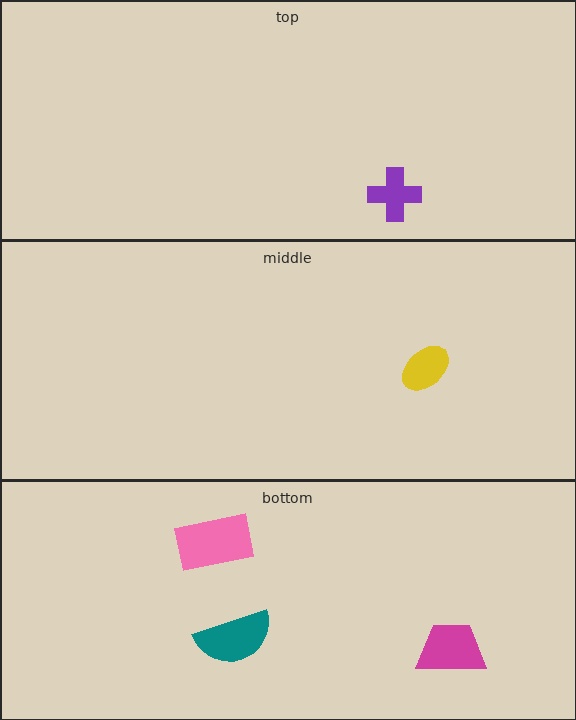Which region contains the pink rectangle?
The bottom region.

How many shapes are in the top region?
1.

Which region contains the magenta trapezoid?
The bottom region.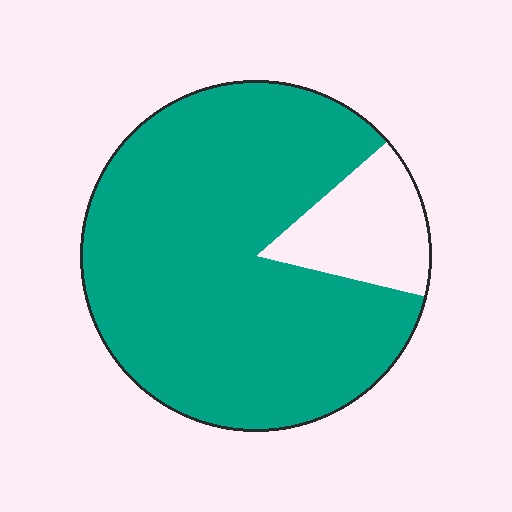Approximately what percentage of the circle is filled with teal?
Approximately 85%.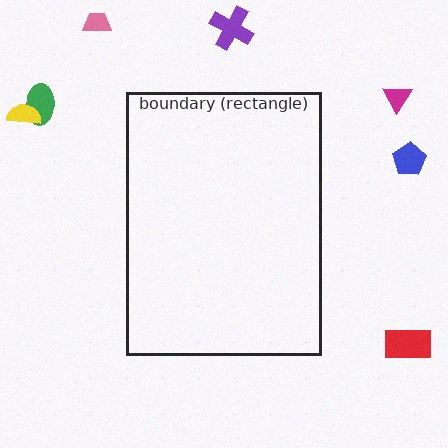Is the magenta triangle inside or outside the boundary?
Outside.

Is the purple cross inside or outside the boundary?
Outside.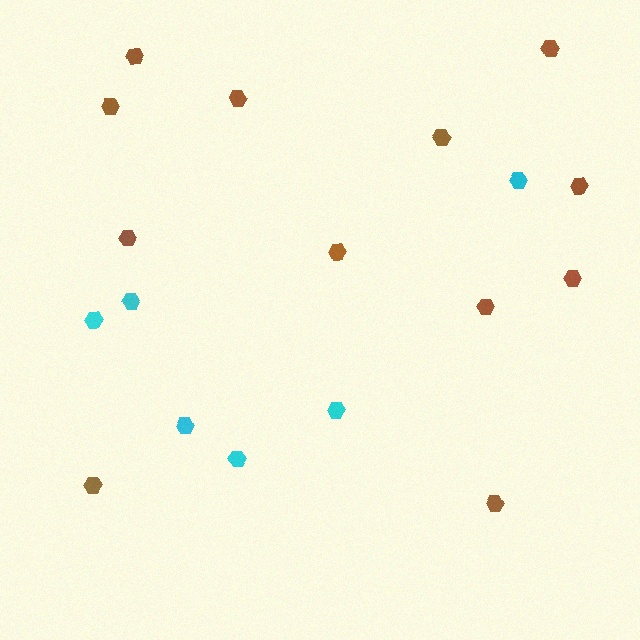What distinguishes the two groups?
There are 2 groups: one group of cyan hexagons (6) and one group of brown hexagons (12).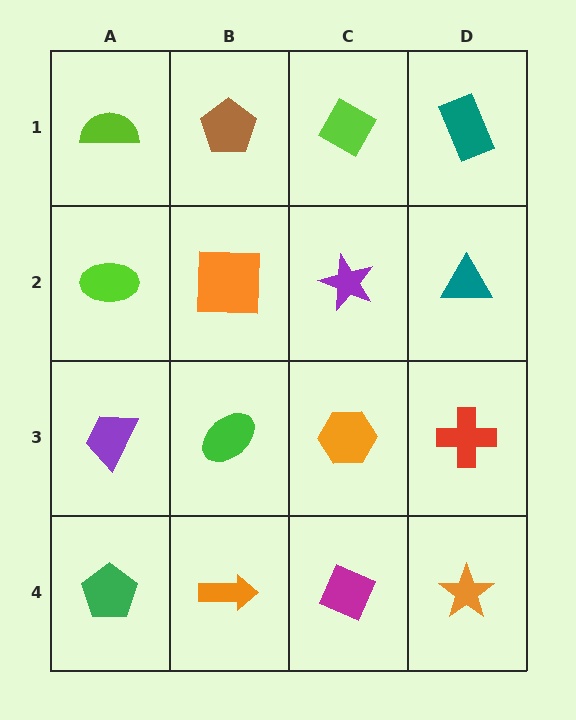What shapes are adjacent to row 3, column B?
An orange square (row 2, column B), an orange arrow (row 4, column B), a purple trapezoid (row 3, column A), an orange hexagon (row 3, column C).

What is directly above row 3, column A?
A lime ellipse.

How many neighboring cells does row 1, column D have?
2.